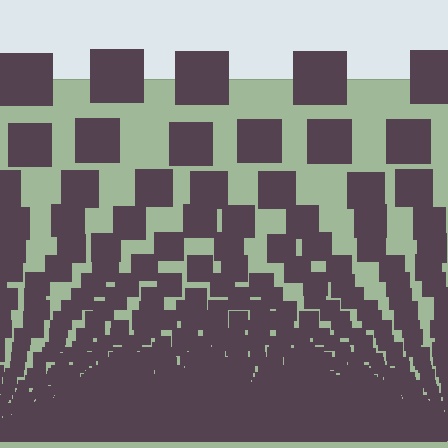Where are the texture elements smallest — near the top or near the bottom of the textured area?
Near the bottom.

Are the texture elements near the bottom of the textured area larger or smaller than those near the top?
Smaller. The gradient is inverted — elements near the bottom are smaller and denser.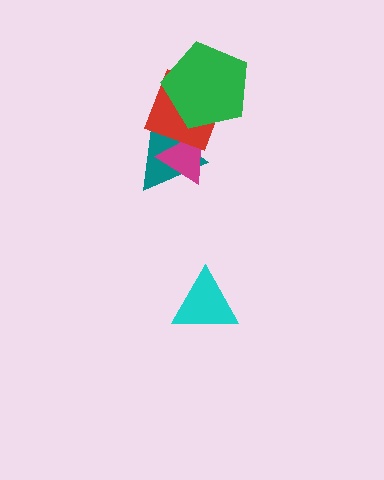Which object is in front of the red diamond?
The green pentagon is in front of the red diamond.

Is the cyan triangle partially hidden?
No, no other shape covers it.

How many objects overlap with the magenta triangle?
2 objects overlap with the magenta triangle.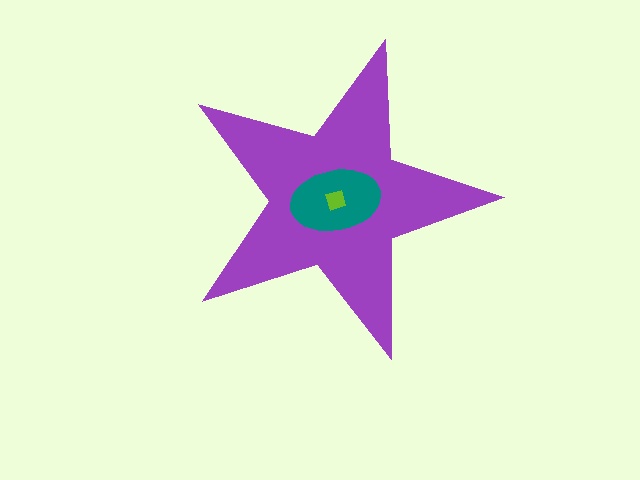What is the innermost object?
The lime diamond.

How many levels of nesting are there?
3.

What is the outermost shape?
The purple star.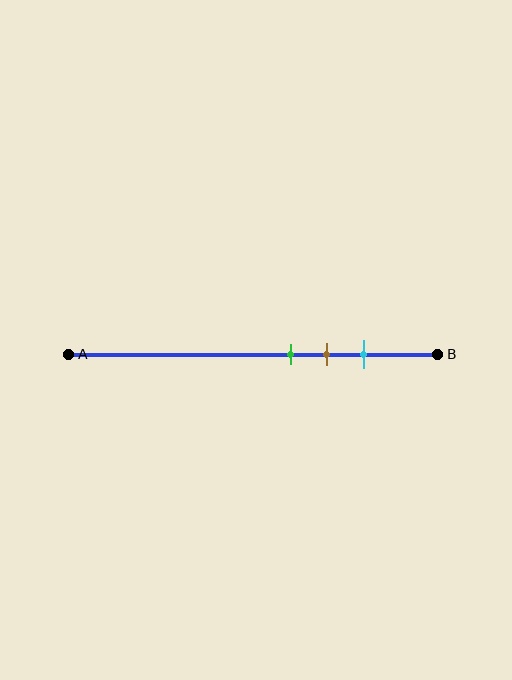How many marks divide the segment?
There are 3 marks dividing the segment.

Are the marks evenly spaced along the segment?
Yes, the marks are approximately evenly spaced.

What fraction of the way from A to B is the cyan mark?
The cyan mark is approximately 80% (0.8) of the way from A to B.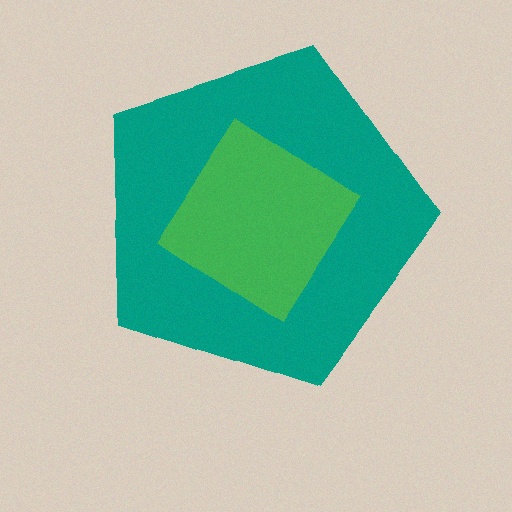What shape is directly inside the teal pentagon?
The green diamond.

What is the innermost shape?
The green diamond.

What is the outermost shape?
The teal pentagon.